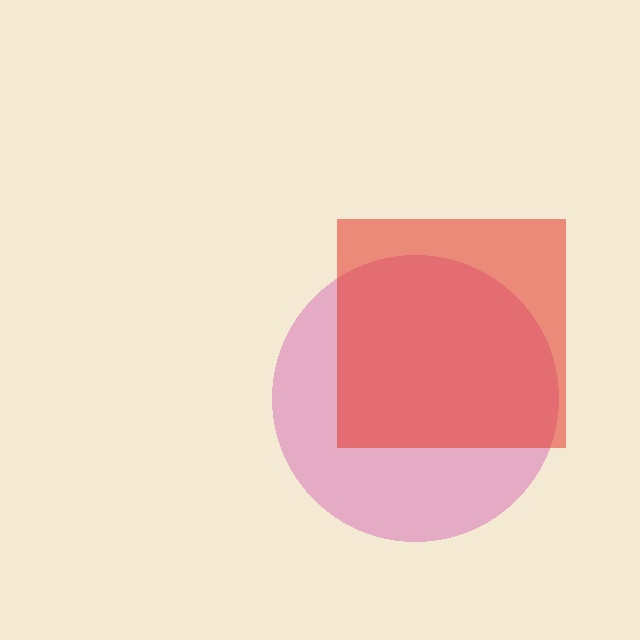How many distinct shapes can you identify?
There are 2 distinct shapes: a pink circle, a red square.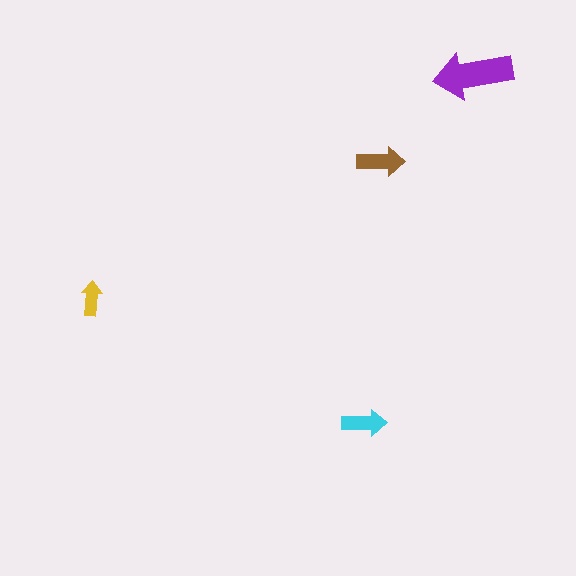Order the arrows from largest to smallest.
the purple one, the brown one, the cyan one, the yellow one.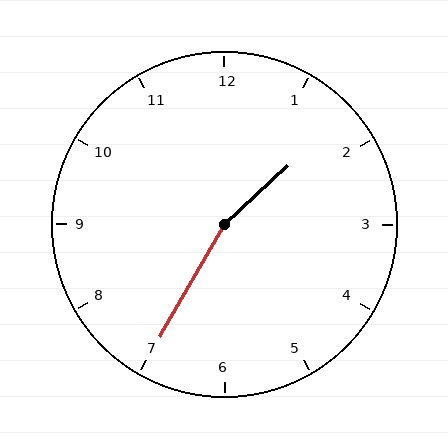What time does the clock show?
1:35.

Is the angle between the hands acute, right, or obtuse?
It is obtuse.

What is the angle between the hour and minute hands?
Approximately 162 degrees.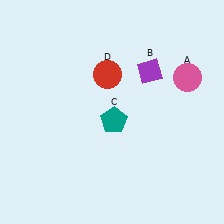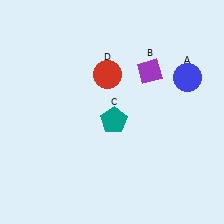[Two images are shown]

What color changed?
The circle (A) changed from pink in Image 1 to blue in Image 2.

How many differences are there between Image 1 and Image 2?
There is 1 difference between the two images.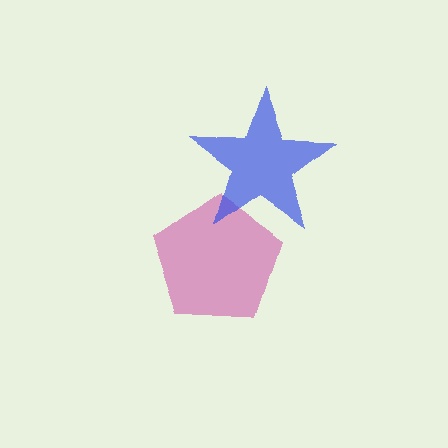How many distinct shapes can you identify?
There are 2 distinct shapes: a magenta pentagon, a blue star.